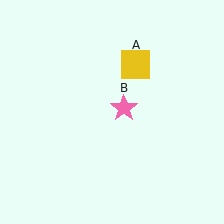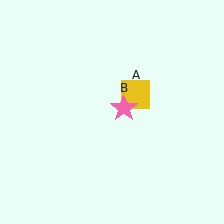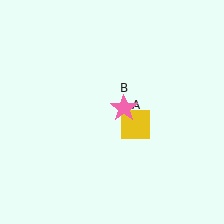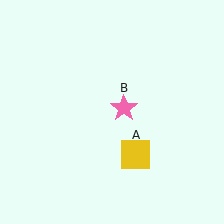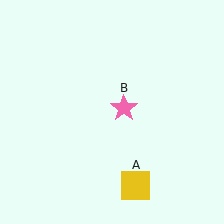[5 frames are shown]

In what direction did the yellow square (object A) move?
The yellow square (object A) moved down.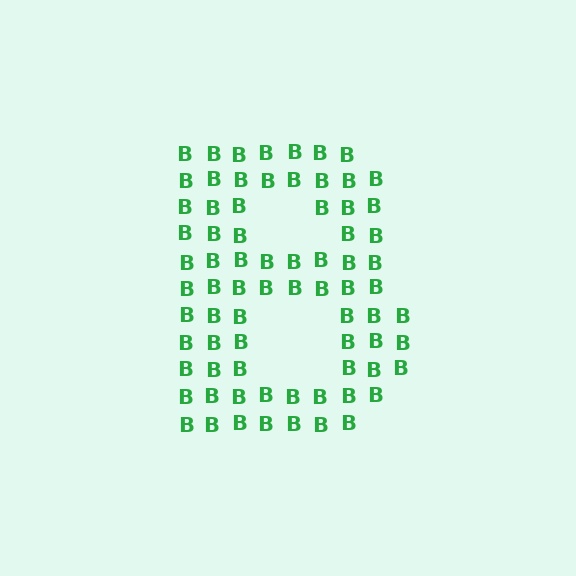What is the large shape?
The large shape is the letter B.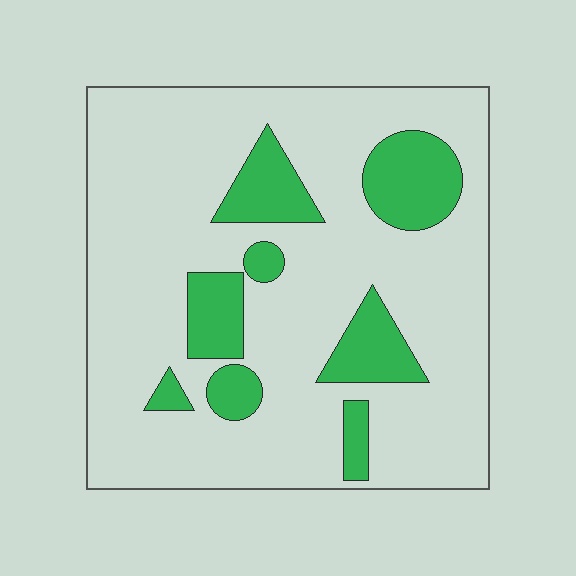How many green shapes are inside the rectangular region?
8.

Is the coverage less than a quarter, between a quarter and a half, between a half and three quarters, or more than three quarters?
Less than a quarter.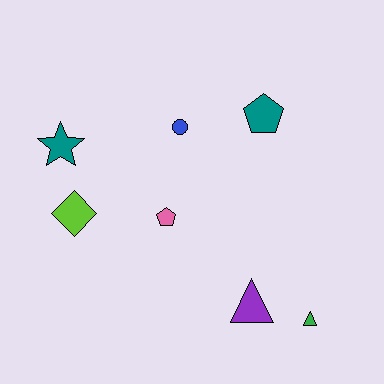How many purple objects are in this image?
There is 1 purple object.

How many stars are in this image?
There is 1 star.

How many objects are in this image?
There are 7 objects.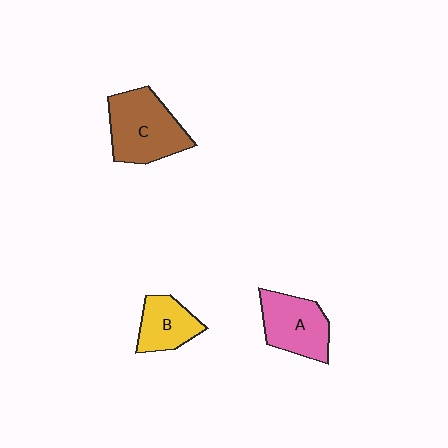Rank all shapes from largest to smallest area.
From largest to smallest: C (brown), A (pink), B (yellow).